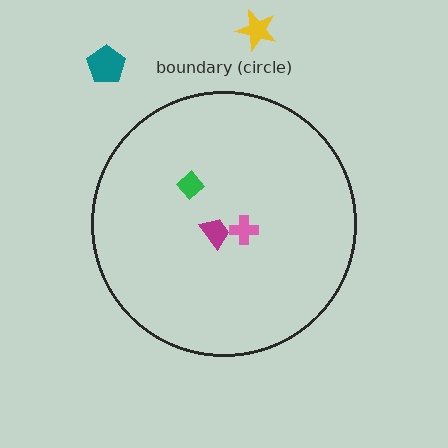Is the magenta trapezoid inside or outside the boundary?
Inside.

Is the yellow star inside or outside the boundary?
Outside.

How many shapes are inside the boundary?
3 inside, 2 outside.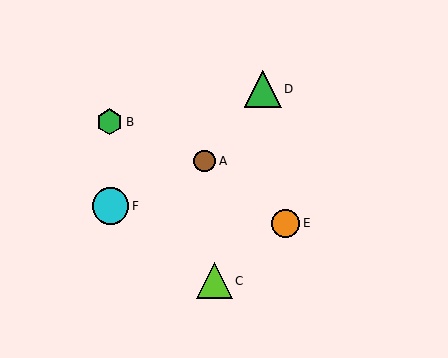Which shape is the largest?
The green triangle (labeled D) is the largest.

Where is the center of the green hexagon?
The center of the green hexagon is at (109, 122).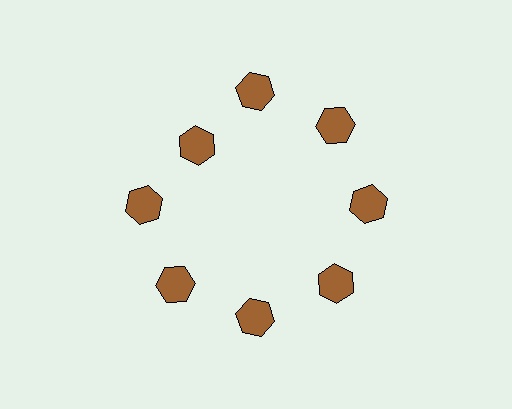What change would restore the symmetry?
The symmetry would be restored by moving it outward, back onto the ring so that all 8 hexagons sit at equal angles and equal distance from the center.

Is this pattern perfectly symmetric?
No. The 8 brown hexagons are arranged in a ring, but one element near the 10 o'clock position is pulled inward toward the center, breaking the 8-fold rotational symmetry.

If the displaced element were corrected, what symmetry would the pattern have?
It would have 8-fold rotational symmetry — the pattern would map onto itself every 45 degrees.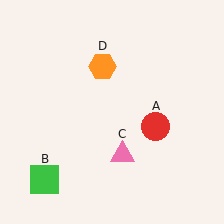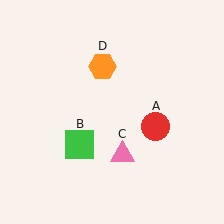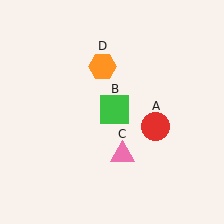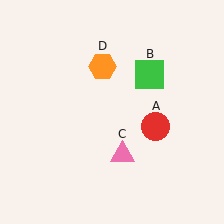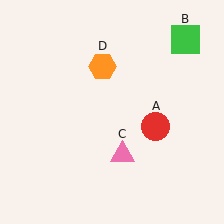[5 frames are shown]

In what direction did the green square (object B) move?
The green square (object B) moved up and to the right.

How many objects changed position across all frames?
1 object changed position: green square (object B).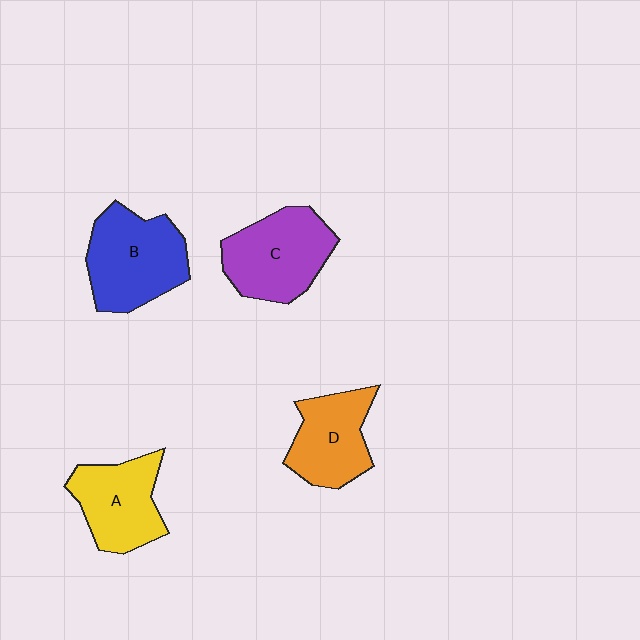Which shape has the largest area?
Shape B (blue).